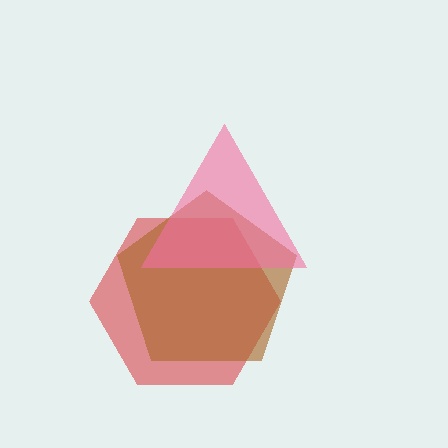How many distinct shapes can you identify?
There are 3 distinct shapes: a red hexagon, a brown pentagon, a pink triangle.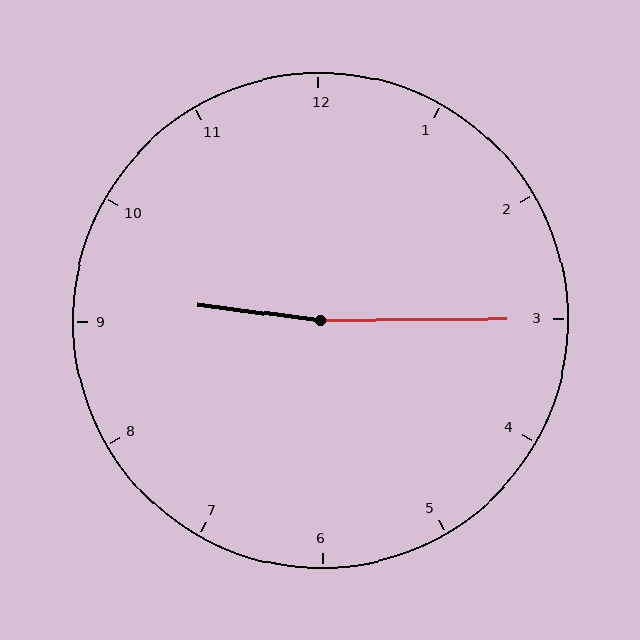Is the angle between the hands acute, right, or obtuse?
It is obtuse.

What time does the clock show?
9:15.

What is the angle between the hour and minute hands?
Approximately 172 degrees.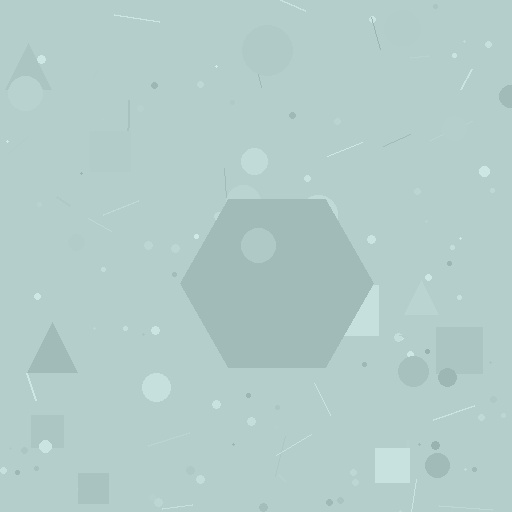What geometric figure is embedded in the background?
A hexagon is embedded in the background.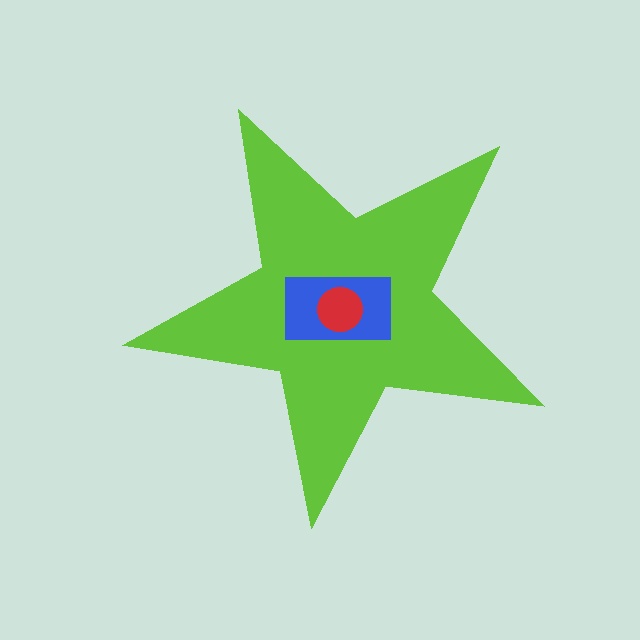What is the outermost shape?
The lime star.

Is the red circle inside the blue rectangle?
Yes.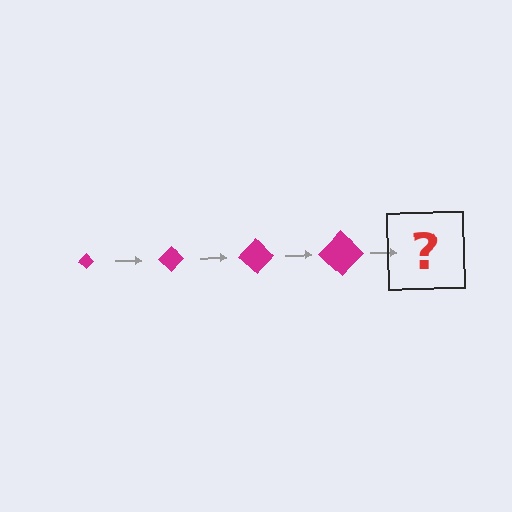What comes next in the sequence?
The next element should be a magenta diamond, larger than the previous one.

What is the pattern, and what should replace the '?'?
The pattern is that the diamond gets progressively larger each step. The '?' should be a magenta diamond, larger than the previous one.